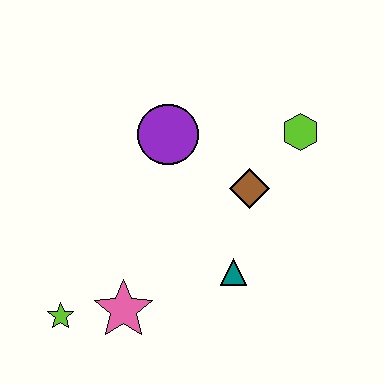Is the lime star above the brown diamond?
No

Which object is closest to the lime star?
The pink star is closest to the lime star.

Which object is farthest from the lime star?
The lime hexagon is farthest from the lime star.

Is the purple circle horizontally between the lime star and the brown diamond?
Yes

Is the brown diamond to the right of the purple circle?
Yes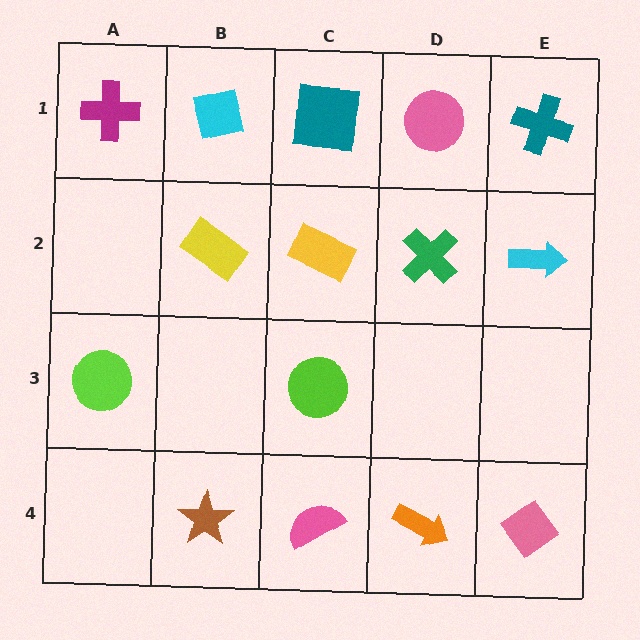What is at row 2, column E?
A cyan arrow.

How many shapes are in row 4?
4 shapes.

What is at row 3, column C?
A lime circle.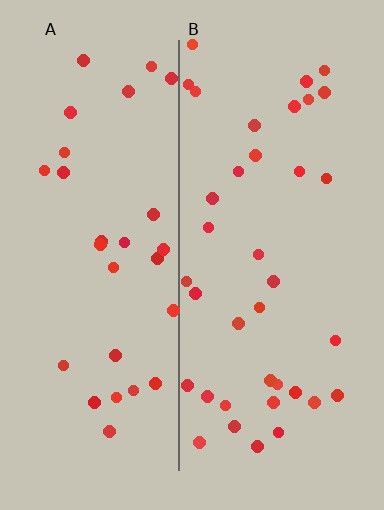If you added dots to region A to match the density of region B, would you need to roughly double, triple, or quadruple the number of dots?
Approximately double.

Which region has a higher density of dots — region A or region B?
B (the right).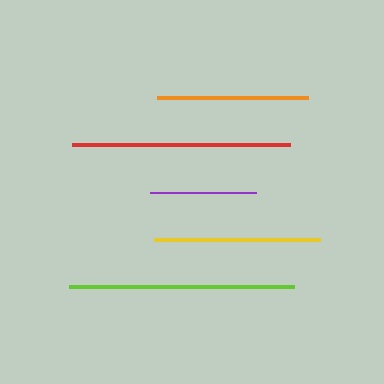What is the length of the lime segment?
The lime segment is approximately 225 pixels long.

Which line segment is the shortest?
The purple line is the shortest at approximately 105 pixels.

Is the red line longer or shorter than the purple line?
The red line is longer than the purple line.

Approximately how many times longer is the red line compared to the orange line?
The red line is approximately 1.4 times the length of the orange line.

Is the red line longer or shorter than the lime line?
The lime line is longer than the red line.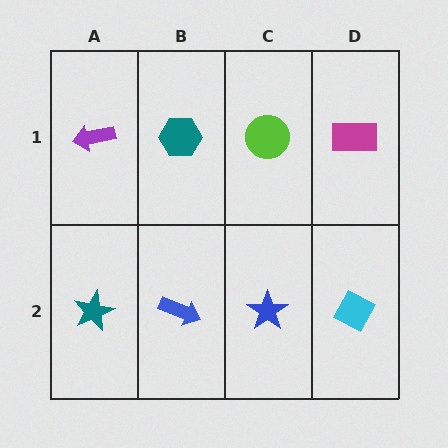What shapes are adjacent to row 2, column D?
A magenta rectangle (row 1, column D), a blue star (row 2, column C).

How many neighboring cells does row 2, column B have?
3.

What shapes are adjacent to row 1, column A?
A teal star (row 2, column A), a teal hexagon (row 1, column B).